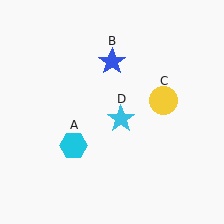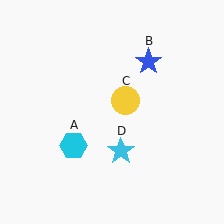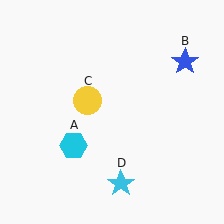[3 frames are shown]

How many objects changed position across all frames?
3 objects changed position: blue star (object B), yellow circle (object C), cyan star (object D).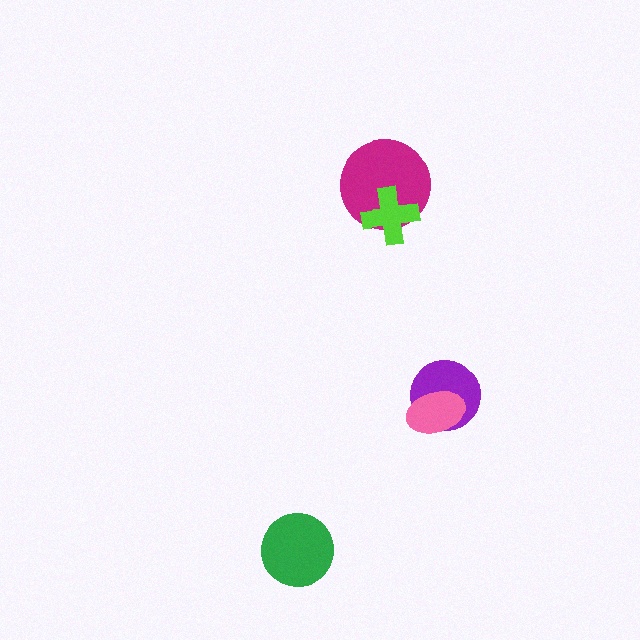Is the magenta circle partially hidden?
Yes, it is partially covered by another shape.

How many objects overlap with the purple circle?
1 object overlaps with the purple circle.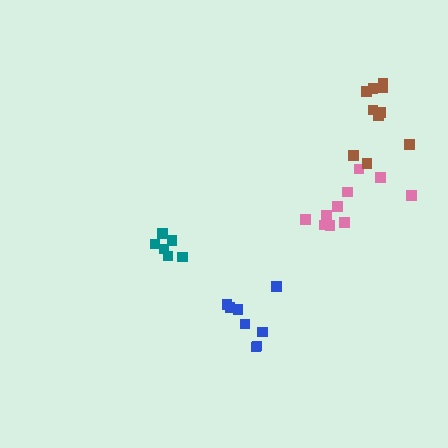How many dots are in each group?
Group 1: 6 dots, Group 2: 8 dots, Group 3: 10 dots, Group 4: 10 dots (34 total).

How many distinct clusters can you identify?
There are 4 distinct clusters.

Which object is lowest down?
The blue cluster is bottommost.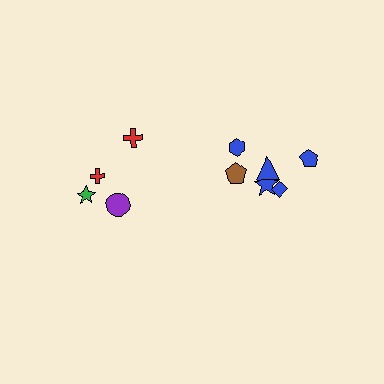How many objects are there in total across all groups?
There are 10 objects.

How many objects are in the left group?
There are 4 objects.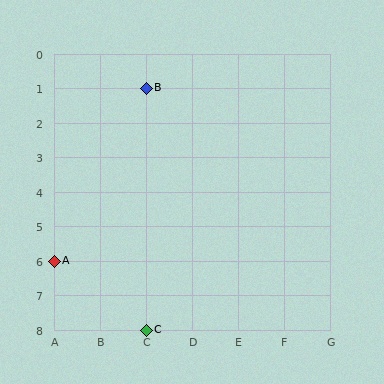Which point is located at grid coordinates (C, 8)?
Point C is at (C, 8).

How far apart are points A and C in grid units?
Points A and C are 2 columns and 2 rows apart (about 2.8 grid units diagonally).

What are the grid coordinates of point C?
Point C is at grid coordinates (C, 8).